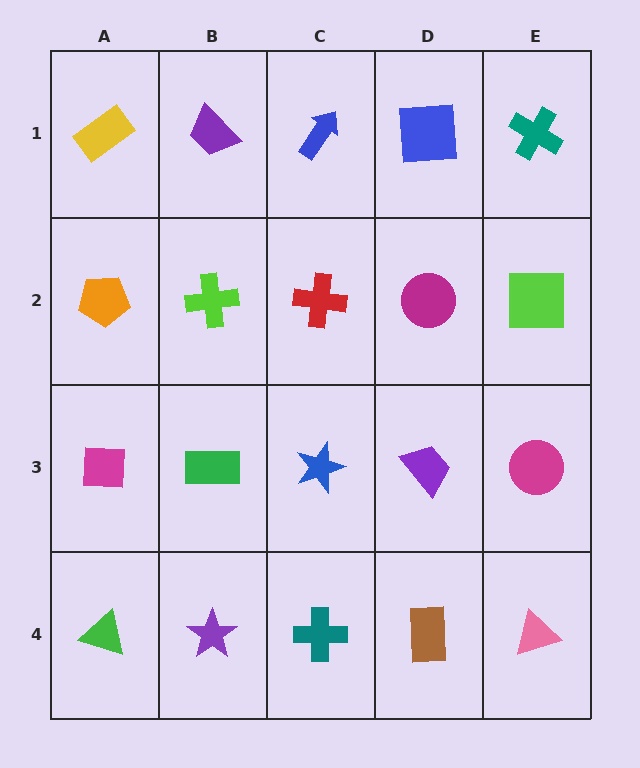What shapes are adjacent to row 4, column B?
A green rectangle (row 3, column B), a green triangle (row 4, column A), a teal cross (row 4, column C).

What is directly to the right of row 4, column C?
A brown rectangle.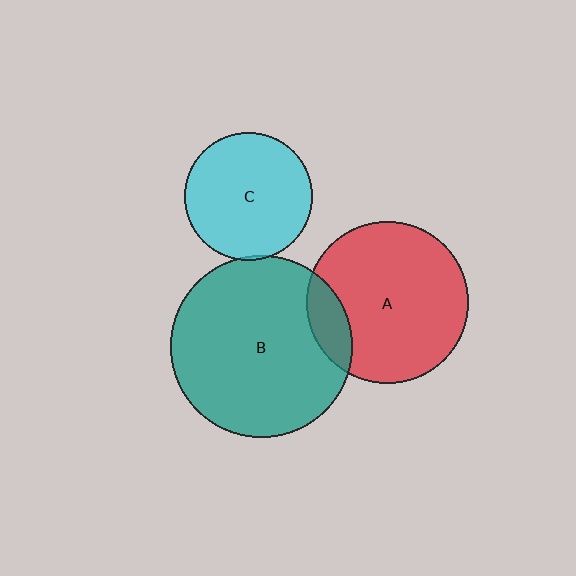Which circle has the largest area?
Circle B (teal).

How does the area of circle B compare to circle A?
Approximately 1.3 times.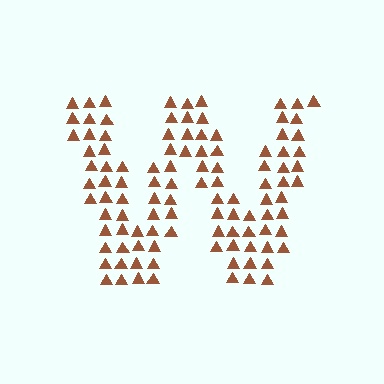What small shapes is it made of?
It is made of small triangles.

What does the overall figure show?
The overall figure shows the letter W.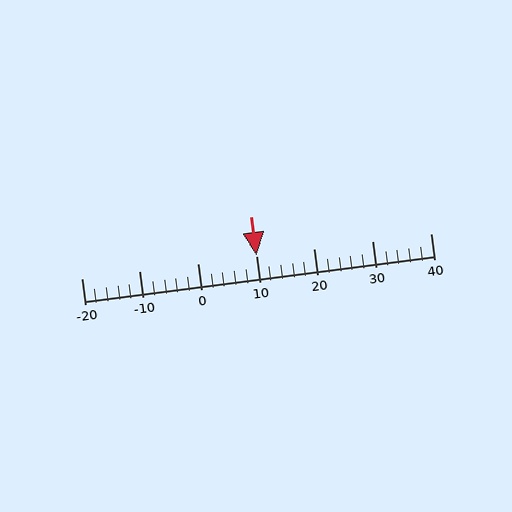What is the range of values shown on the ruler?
The ruler shows values from -20 to 40.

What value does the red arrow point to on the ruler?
The red arrow points to approximately 10.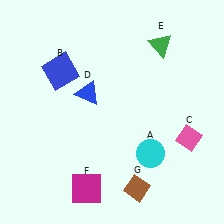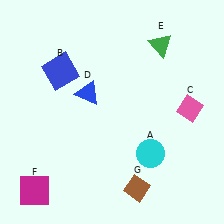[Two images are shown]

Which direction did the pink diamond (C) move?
The pink diamond (C) moved up.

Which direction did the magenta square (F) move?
The magenta square (F) moved left.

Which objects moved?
The objects that moved are: the pink diamond (C), the magenta square (F).